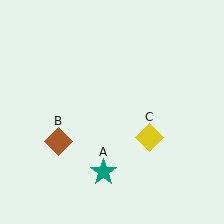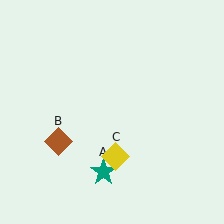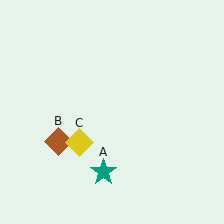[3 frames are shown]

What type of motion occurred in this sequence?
The yellow diamond (object C) rotated clockwise around the center of the scene.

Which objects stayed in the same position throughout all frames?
Teal star (object A) and brown diamond (object B) remained stationary.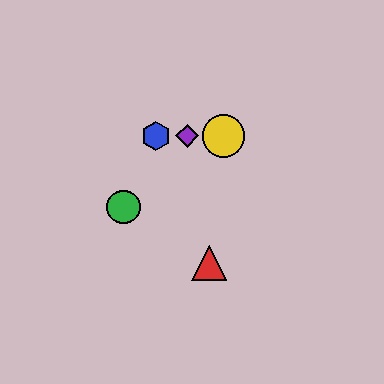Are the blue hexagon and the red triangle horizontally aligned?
No, the blue hexagon is at y≈136 and the red triangle is at y≈263.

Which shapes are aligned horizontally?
The blue hexagon, the yellow circle, the purple diamond are aligned horizontally.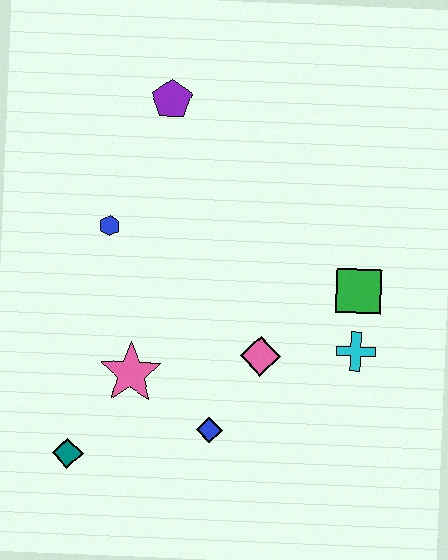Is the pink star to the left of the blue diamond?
Yes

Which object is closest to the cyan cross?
The green square is closest to the cyan cross.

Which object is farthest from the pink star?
The purple pentagon is farthest from the pink star.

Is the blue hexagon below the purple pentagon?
Yes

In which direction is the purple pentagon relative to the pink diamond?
The purple pentagon is above the pink diamond.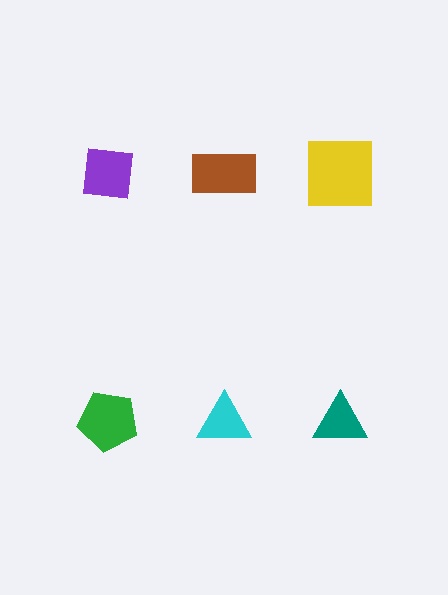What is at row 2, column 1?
A green pentagon.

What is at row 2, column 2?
A cyan triangle.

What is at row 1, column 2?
A brown rectangle.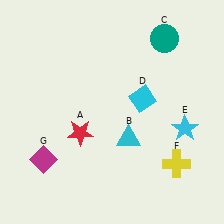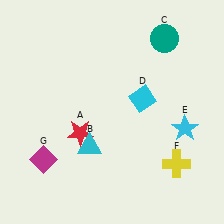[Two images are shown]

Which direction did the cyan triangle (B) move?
The cyan triangle (B) moved left.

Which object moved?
The cyan triangle (B) moved left.